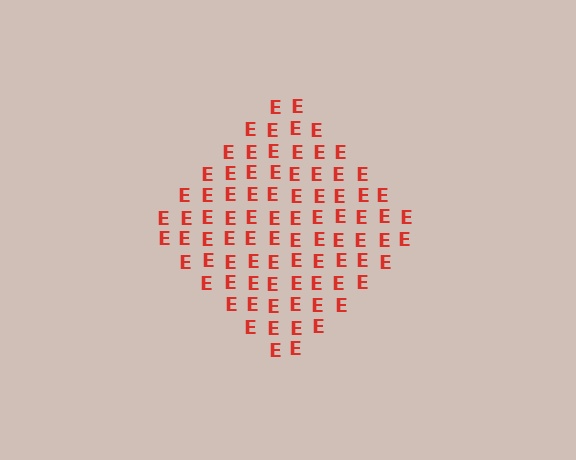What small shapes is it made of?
It is made of small letter E's.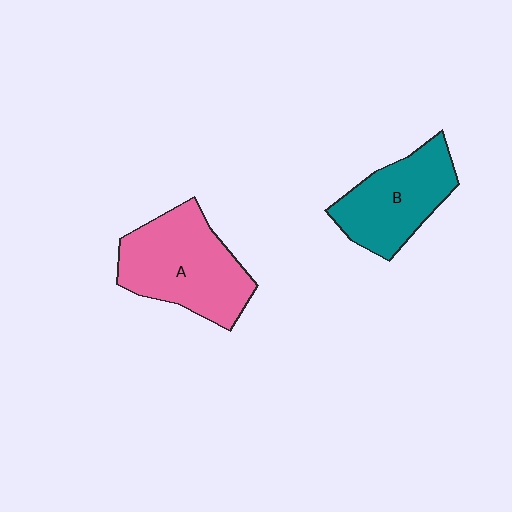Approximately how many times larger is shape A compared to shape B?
Approximately 1.3 times.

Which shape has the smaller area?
Shape B (teal).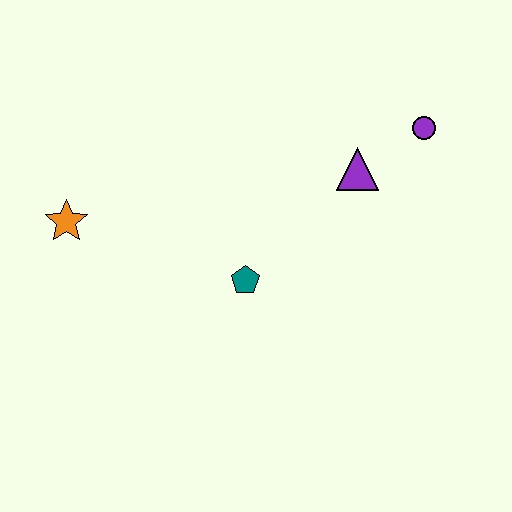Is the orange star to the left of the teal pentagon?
Yes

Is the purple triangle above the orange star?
Yes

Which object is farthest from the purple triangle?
The orange star is farthest from the purple triangle.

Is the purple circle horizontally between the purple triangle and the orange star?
No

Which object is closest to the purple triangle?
The purple circle is closest to the purple triangle.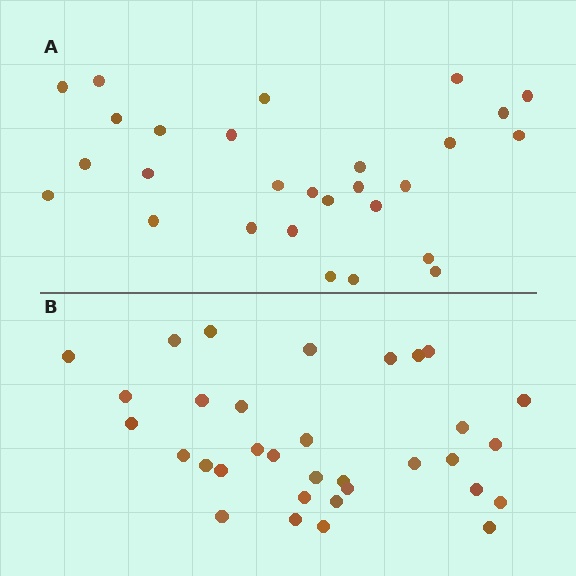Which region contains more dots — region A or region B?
Region B (the bottom region) has more dots.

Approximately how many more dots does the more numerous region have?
Region B has about 5 more dots than region A.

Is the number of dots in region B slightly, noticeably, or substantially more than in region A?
Region B has only slightly more — the two regions are fairly close. The ratio is roughly 1.2 to 1.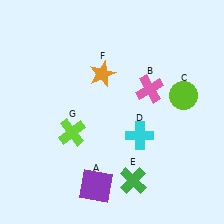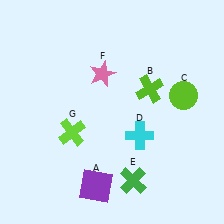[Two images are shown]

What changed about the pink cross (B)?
In Image 1, B is pink. In Image 2, it changed to lime.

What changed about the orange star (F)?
In Image 1, F is orange. In Image 2, it changed to pink.